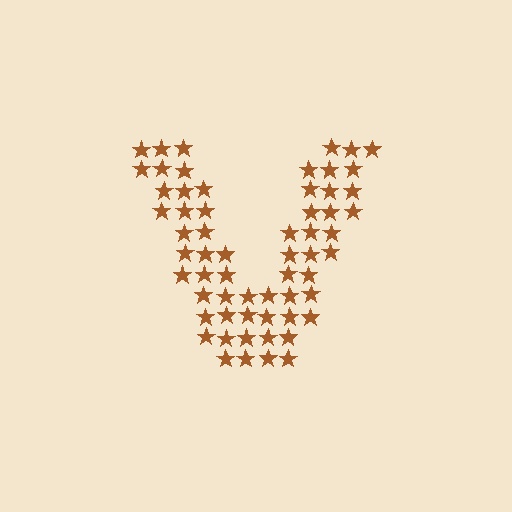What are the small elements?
The small elements are stars.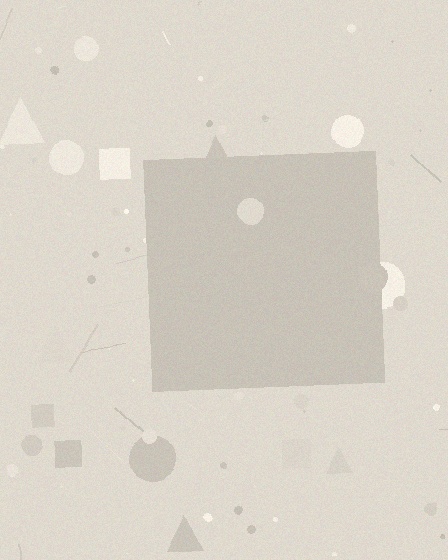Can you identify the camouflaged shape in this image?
The camouflaged shape is a square.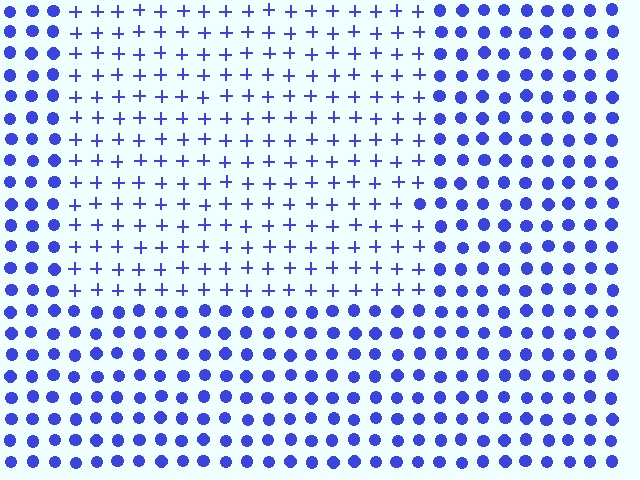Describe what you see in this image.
The image is filled with small blue elements arranged in a uniform grid. A rectangle-shaped region contains plus signs, while the surrounding area contains circles. The boundary is defined purely by the change in element shape.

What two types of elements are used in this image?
The image uses plus signs inside the rectangle region and circles outside it.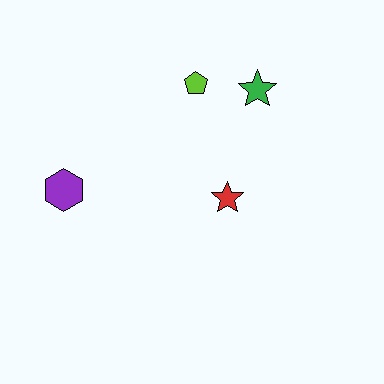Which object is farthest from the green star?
The purple hexagon is farthest from the green star.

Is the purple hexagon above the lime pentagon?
No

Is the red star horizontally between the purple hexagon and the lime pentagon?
No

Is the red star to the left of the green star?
Yes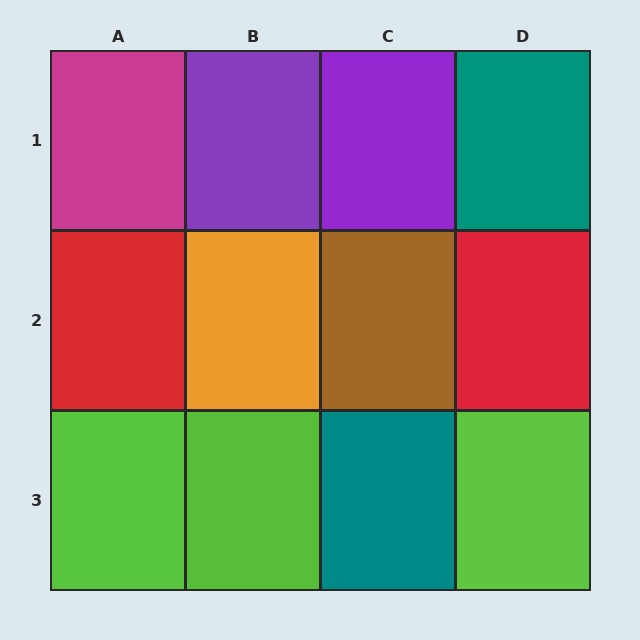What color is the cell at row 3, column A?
Lime.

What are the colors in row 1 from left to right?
Magenta, purple, purple, teal.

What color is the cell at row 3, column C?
Teal.